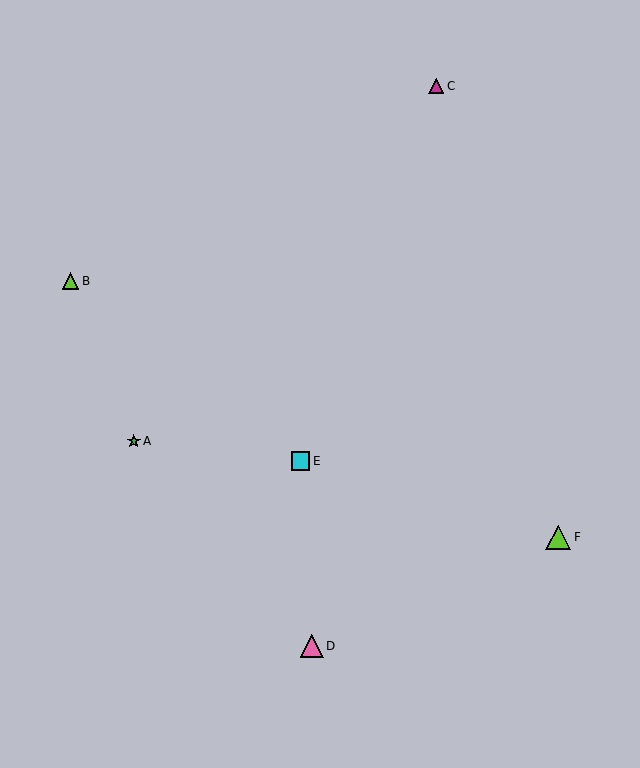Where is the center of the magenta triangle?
The center of the magenta triangle is at (436, 86).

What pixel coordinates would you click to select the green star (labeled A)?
Click at (134, 441) to select the green star A.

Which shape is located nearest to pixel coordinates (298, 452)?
The cyan square (labeled E) at (301, 461) is nearest to that location.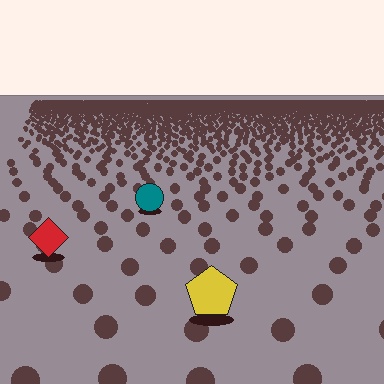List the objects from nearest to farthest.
From nearest to farthest: the yellow pentagon, the red diamond, the teal circle.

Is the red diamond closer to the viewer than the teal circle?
Yes. The red diamond is closer — you can tell from the texture gradient: the ground texture is coarser near it.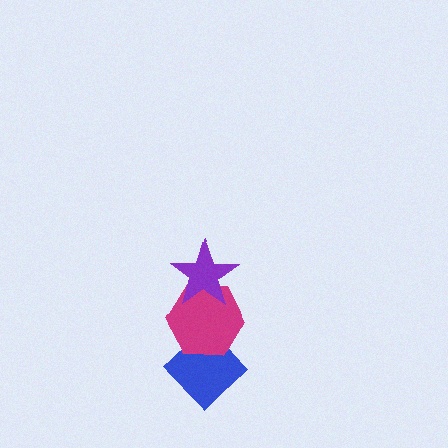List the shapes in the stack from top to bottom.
From top to bottom: the purple star, the magenta hexagon, the blue diamond.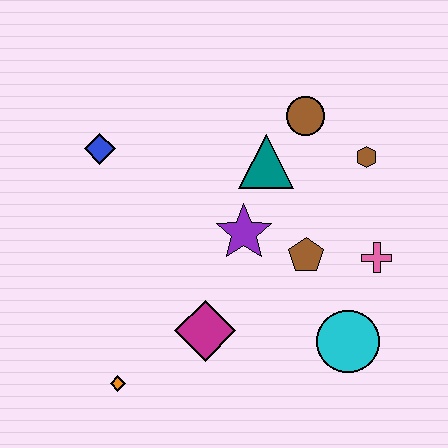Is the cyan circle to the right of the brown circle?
Yes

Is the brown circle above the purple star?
Yes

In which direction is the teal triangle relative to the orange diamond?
The teal triangle is above the orange diamond.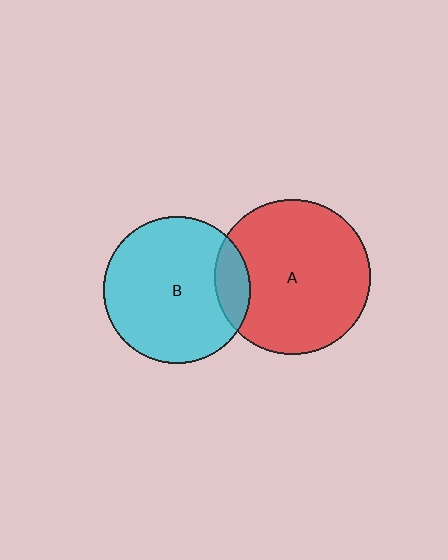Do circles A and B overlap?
Yes.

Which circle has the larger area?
Circle A (red).